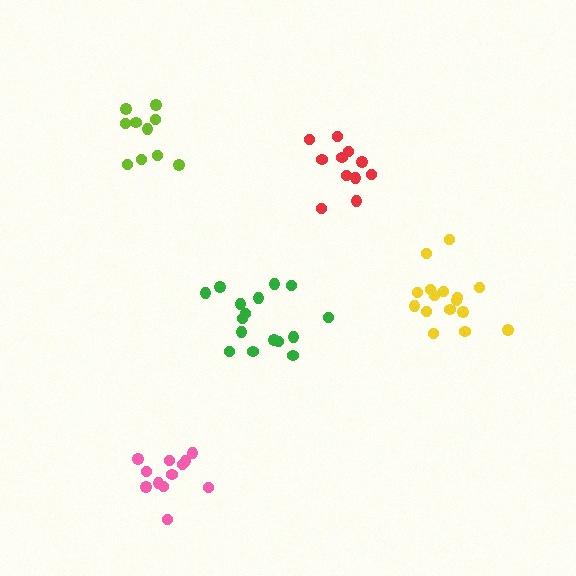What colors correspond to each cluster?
The clusters are colored: green, lime, pink, yellow, red.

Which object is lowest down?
The pink cluster is bottommost.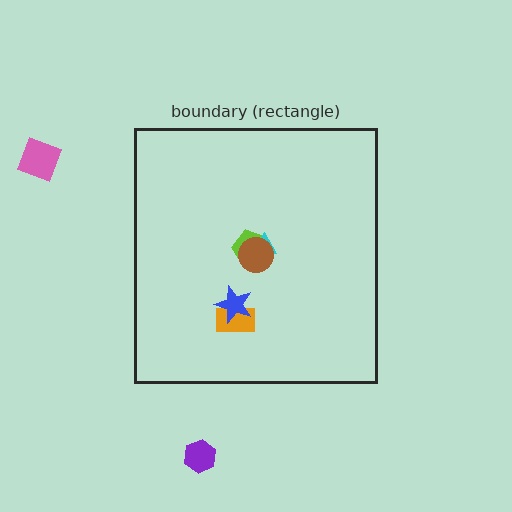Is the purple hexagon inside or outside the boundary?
Outside.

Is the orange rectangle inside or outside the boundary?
Inside.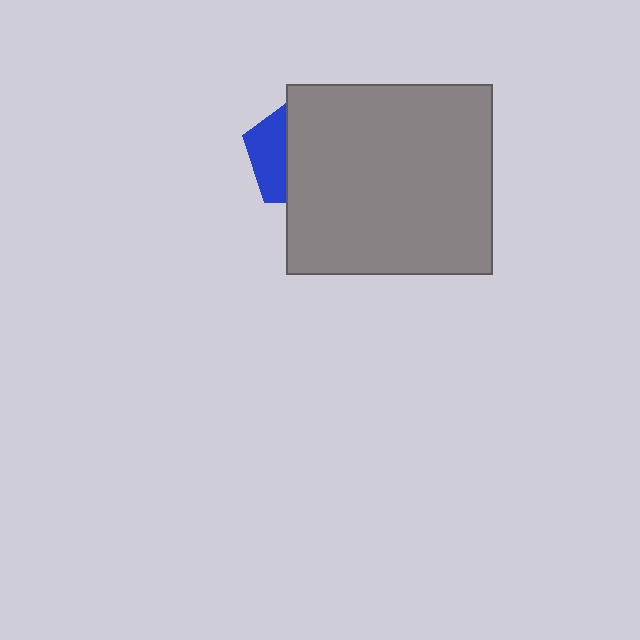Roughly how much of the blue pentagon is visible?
A small part of it is visible (roughly 33%).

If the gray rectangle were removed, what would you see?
You would see the complete blue pentagon.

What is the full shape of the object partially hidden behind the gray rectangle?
The partially hidden object is a blue pentagon.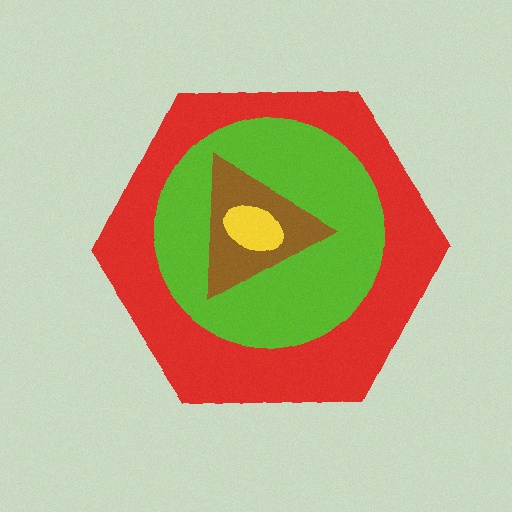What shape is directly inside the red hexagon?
The lime circle.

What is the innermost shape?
The yellow ellipse.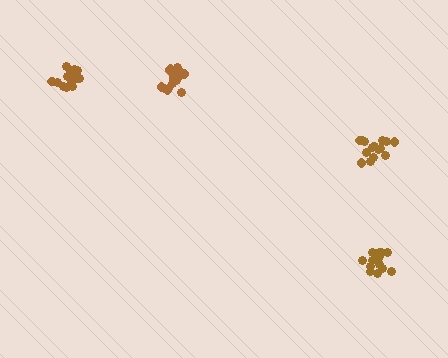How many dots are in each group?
Group 1: 20 dots, Group 2: 16 dots, Group 3: 18 dots, Group 4: 15 dots (69 total).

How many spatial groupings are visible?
There are 4 spatial groupings.